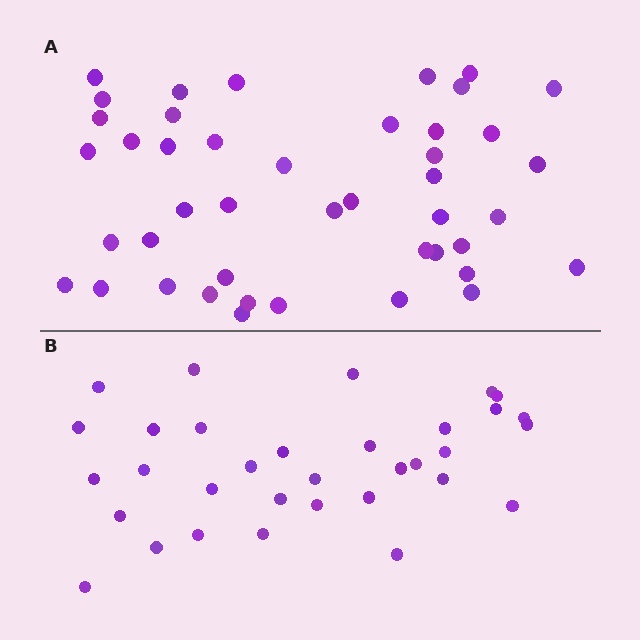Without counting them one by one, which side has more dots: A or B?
Region A (the top region) has more dots.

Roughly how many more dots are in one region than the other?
Region A has roughly 12 or so more dots than region B.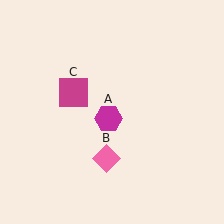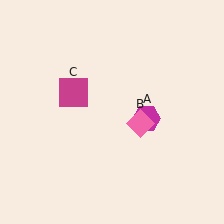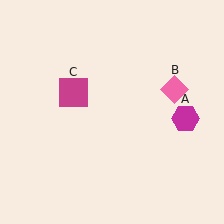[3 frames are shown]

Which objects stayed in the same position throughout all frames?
Magenta square (object C) remained stationary.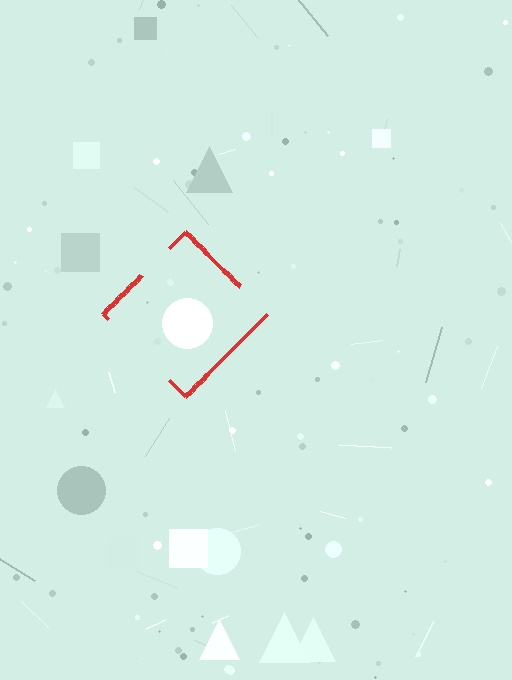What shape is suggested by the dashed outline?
The dashed outline suggests a diamond.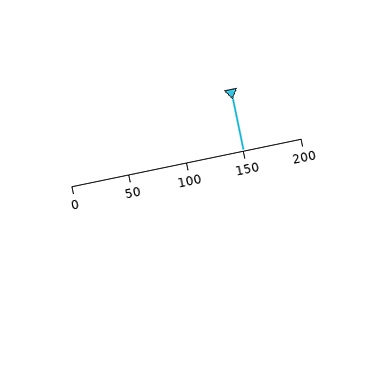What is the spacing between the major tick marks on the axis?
The major ticks are spaced 50 apart.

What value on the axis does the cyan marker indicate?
The marker indicates approximately 150.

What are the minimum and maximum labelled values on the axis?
The axis runs from 0 to 200.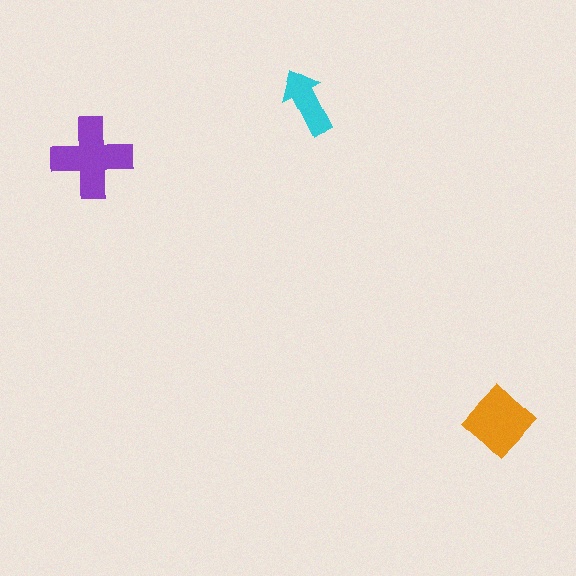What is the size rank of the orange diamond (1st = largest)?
2nd.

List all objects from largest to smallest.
The purple cross, the orange diamond, the cyan arrow.